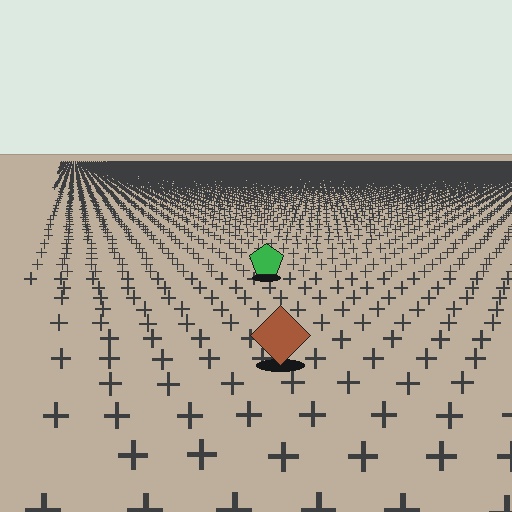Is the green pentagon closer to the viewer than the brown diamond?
No. The brown diamond is closer — you can tell from the texture gradient: the ground texture is coarser near it.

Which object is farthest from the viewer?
The green pentagon is farthest from the viewer. It appears smaller and the ground texture around it is denser.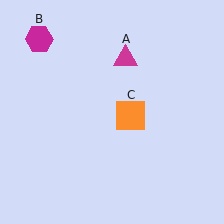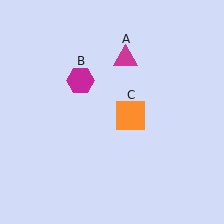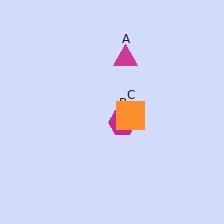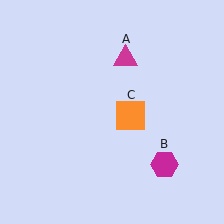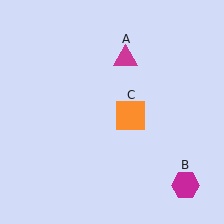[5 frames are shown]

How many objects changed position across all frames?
1 object changed position: magenta hexagon (object B).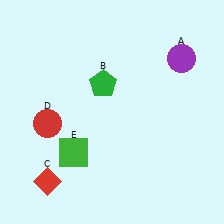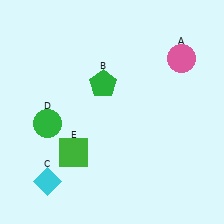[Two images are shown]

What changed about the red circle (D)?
In Image 1, D is red. In Image 2, it changed to green.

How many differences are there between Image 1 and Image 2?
There are 3 differences between the two images.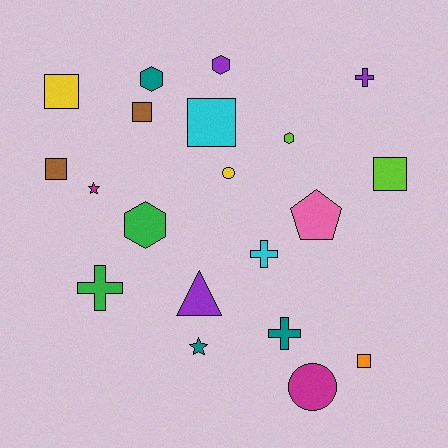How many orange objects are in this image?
There is 1 orange object.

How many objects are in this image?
There are 20 objects.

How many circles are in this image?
There are 2 circles.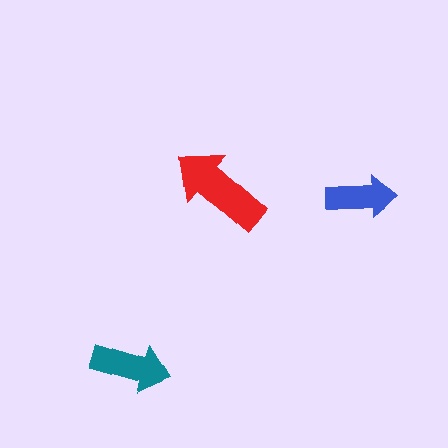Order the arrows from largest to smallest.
the red one, the teal one, the blue one.